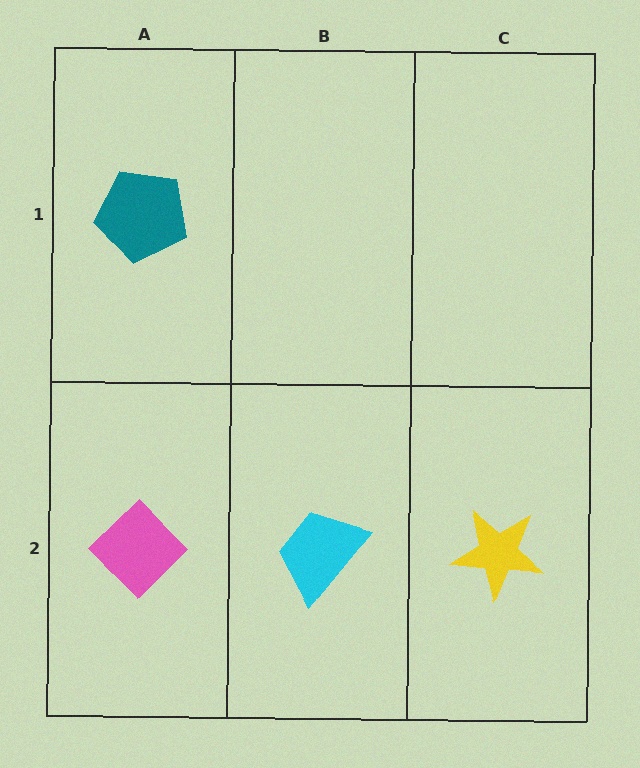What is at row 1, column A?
A teal pentagon.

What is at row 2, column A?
A pink diamond.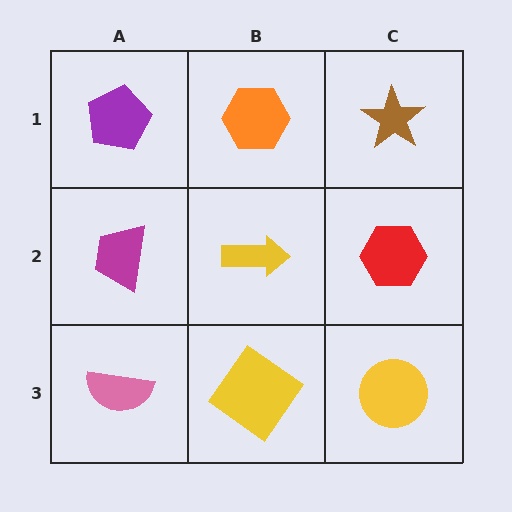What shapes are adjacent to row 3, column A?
A magenta trapezoid (row 2, column A), a yellow diamond (row 3, column B).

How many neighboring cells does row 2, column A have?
3.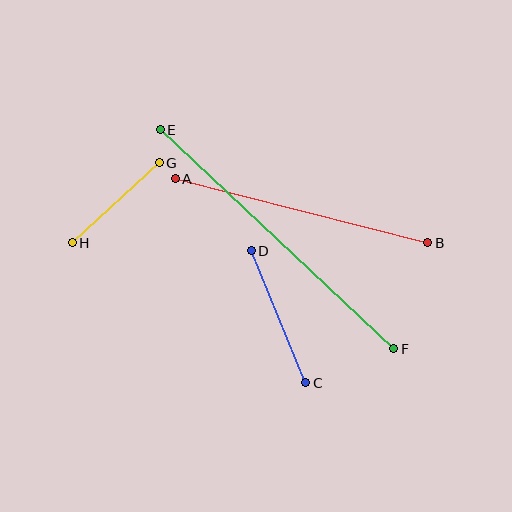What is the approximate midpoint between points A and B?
The midpoint is at approximately (301, 211) pixels.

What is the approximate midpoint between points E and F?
The midpoint is at approximately (277, 239) pixels.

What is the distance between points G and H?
The distance is approximately 118 pixels.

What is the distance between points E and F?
The distance is approximately 320 pixels.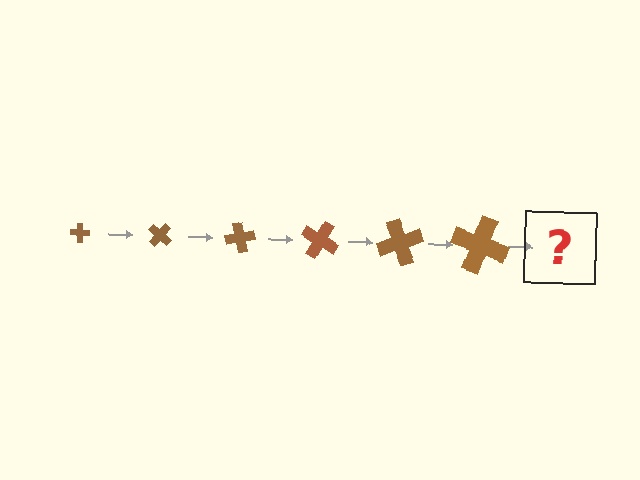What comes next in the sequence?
The next element should be a cross, larger than the previous one and rotated 240 degrees from the start.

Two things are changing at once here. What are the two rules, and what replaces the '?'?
The two rules are that the cross grows larger each step and it rotates 40 degrees each step. The '?' should be a cross, larger than the previous one and rotated 240 degrees from the start.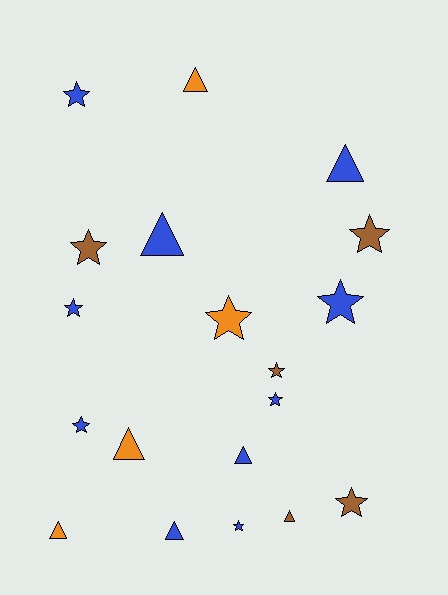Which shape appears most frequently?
Star, with 11 objects.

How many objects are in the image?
There are 19 objects.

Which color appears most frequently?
Blue, with 10 objects.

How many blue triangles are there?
There are 4 blue triangles.